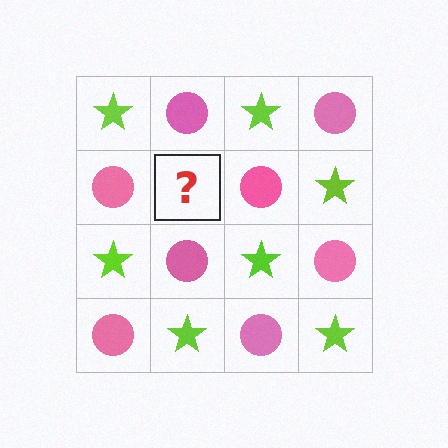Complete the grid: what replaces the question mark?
The question mark should be replaced with a lime star.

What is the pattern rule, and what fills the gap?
The rule is that it alternates lime star and pink circle in a checkerboard pattern. The gap should be filled with a lime star.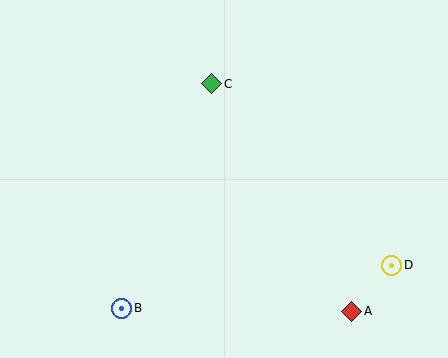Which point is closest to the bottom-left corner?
Point B is closest to the bottom-left corner.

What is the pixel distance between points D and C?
The distance between D and C is 255 pixels.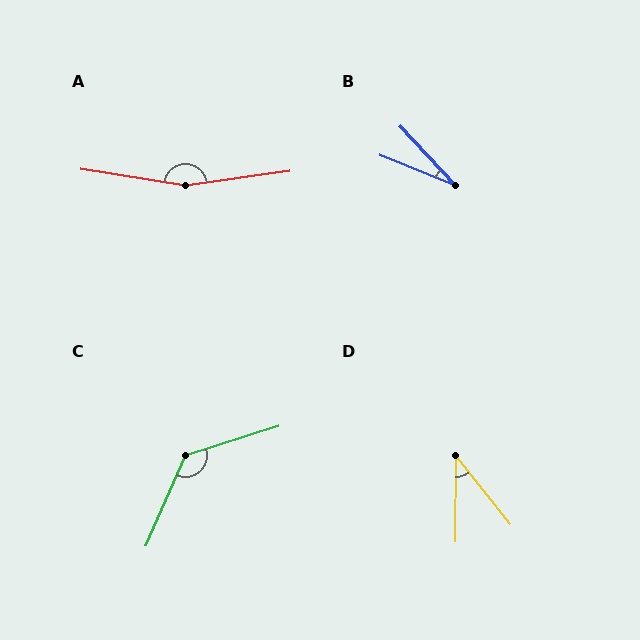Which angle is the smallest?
B, at approximately 25 degrees.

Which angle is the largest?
A, at approximately 163 degrees.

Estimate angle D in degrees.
Approximately 39 degrees.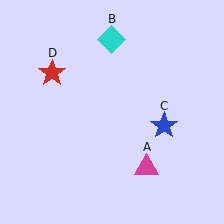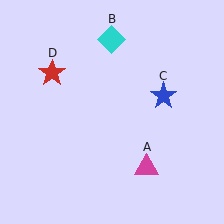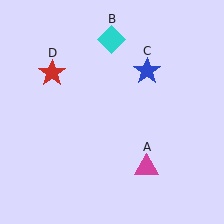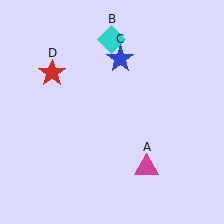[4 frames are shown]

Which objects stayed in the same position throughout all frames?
Magenta triangle (object A) and cyan diamond (object B) and red star (object D) remained stationary.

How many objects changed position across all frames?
1 object changed position: blue star (object C).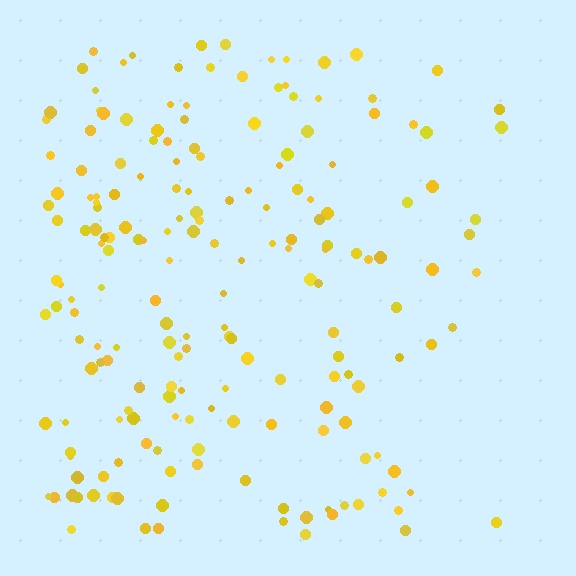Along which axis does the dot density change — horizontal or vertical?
Horizontal.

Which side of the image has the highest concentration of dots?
The left.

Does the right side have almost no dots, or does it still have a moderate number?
Still a moderate number, just noticeably fewer than the left.